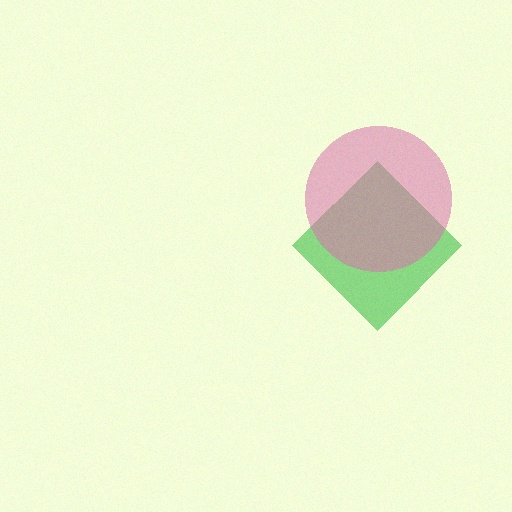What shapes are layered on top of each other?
The layered shapes are: a green diamond, a pink circle.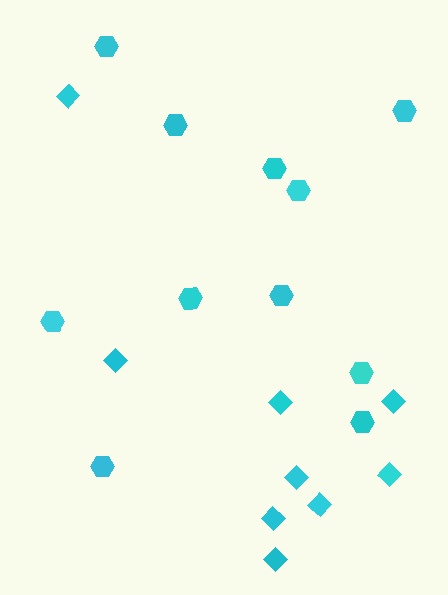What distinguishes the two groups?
There are 2 groups: one group of hexagons (11) and one group of diamonds (9).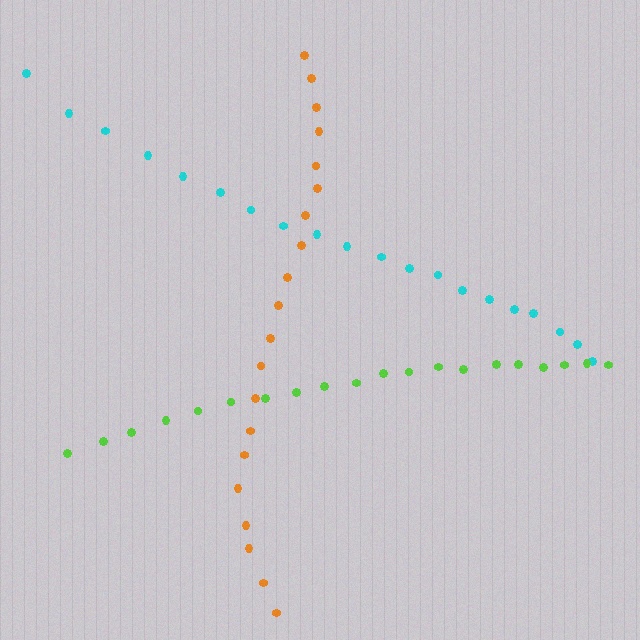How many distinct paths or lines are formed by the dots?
There are 3 distinct paths.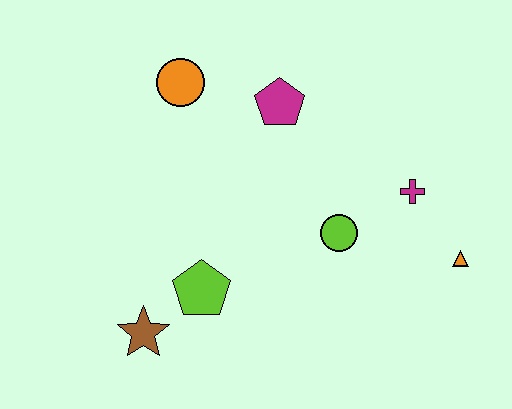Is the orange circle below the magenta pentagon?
No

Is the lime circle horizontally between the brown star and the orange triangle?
Yes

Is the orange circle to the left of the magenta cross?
Yes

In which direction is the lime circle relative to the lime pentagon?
The lime circle is to the right of the lime pentagon.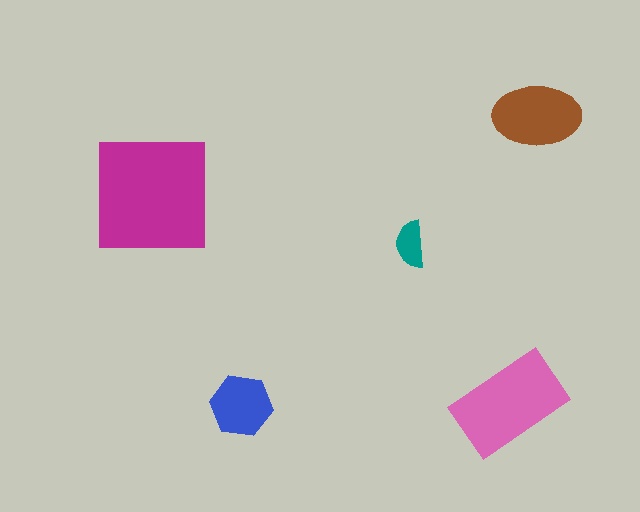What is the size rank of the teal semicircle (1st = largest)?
5th.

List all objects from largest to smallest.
The magenta square, the pink rectangle, the brown ellipse, the blue hexagon, the teal semicircle.